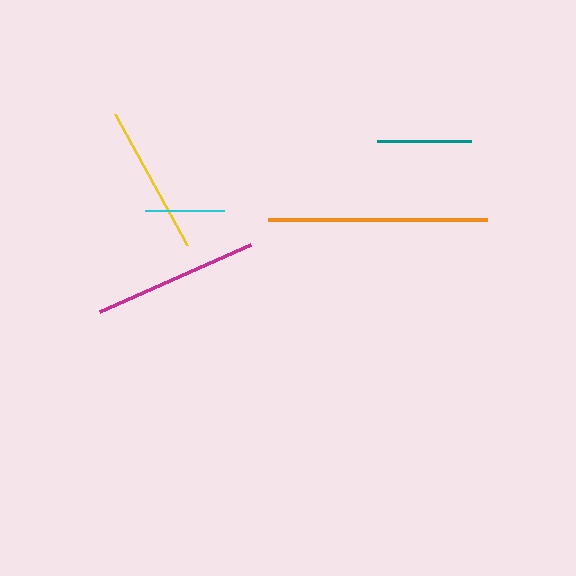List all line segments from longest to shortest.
From longest to shortest: orange, magenta, yellow, teal, cyan.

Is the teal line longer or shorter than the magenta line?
The magenta line is longer than the teal line.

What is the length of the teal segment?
The teal segment is approximately 94 pixels long.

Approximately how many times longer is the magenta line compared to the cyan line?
The magenta line is approximately 2.1 times the length of the cyan line.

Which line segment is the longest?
The orange line is the longest at approximately 219 pixels.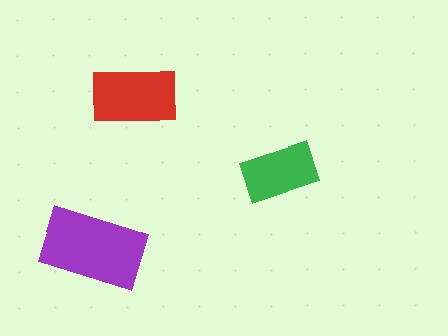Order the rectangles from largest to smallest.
the purple one, the red one, the green one.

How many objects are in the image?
There are 3 objects in the image.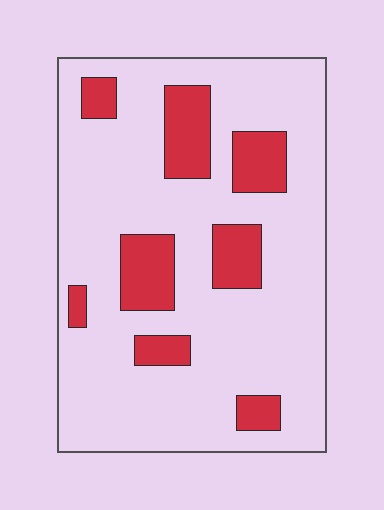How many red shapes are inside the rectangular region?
8.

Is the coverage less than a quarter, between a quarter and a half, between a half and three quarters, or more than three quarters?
Less than a quarter.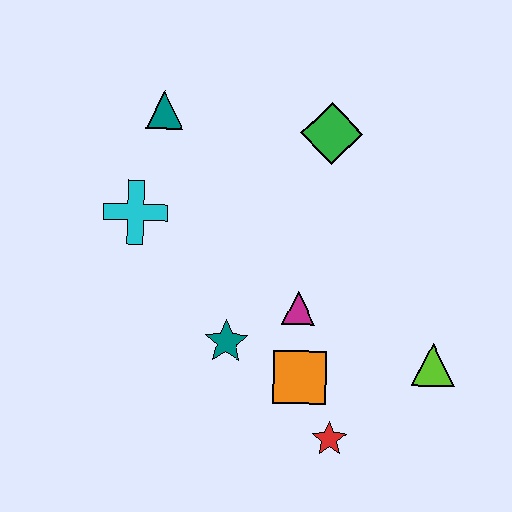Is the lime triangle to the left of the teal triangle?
No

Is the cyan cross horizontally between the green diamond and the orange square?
No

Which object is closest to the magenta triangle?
The orange square is closest to the magenta triangle.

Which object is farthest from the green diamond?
The red star is farthest from the green diamond.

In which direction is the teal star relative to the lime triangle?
The teal star is to the left of the lime triangle.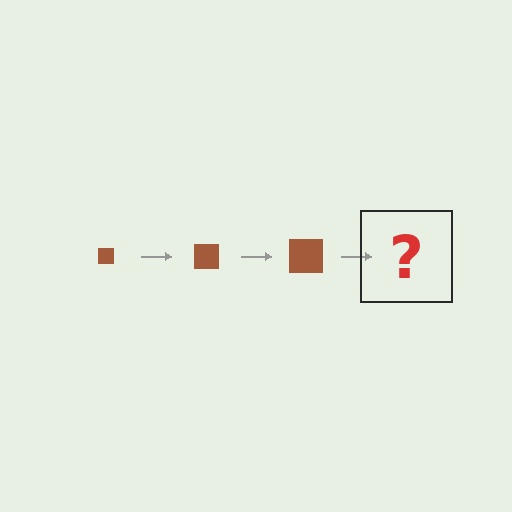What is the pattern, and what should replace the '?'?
The pattern is that the square gets progressively larger each step. The '?' should be a brown square, larger than the previous one.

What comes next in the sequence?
The next element should be a brown square, larger than the previous one.